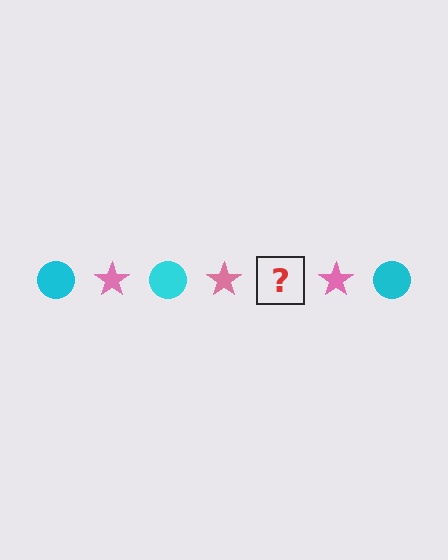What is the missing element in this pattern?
The missing element is a cyan circle.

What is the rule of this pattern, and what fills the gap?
The rule is that the pattern alternates between cyan circle and pink star. The gap should be filled with a cyan circle.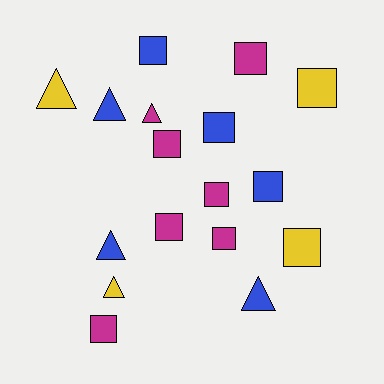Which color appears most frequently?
Magenta, with 7 objects.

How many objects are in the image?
There are 17 objects.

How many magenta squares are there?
There are 6 magenta squares.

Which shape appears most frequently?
Square, with 11 objects.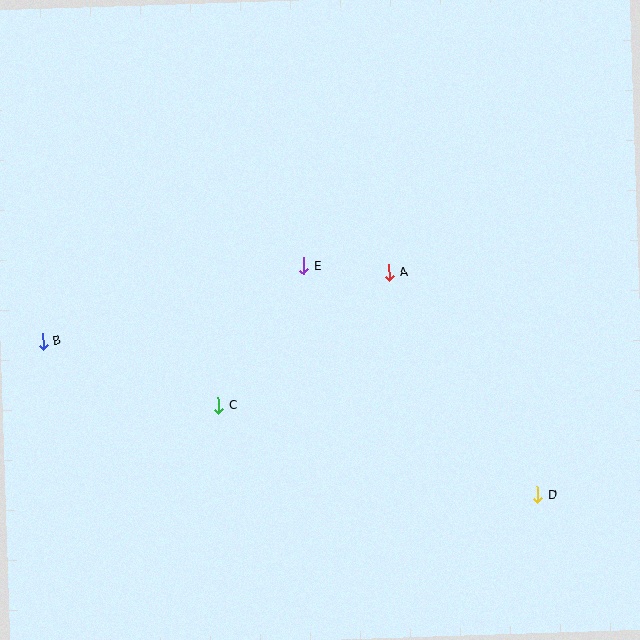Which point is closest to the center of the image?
Point E at (304, 266) is closest to the center.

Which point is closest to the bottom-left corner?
Point B is closest to the bottom-left corner.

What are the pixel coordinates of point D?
Point D is at (537, 495).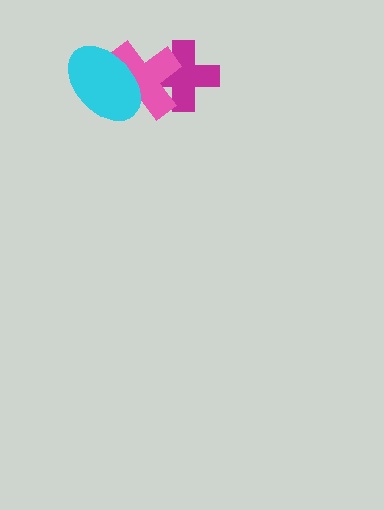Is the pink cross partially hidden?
Yes, it is partially covered by another shape.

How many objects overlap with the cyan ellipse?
1 object overlaps with the cyan ellipse.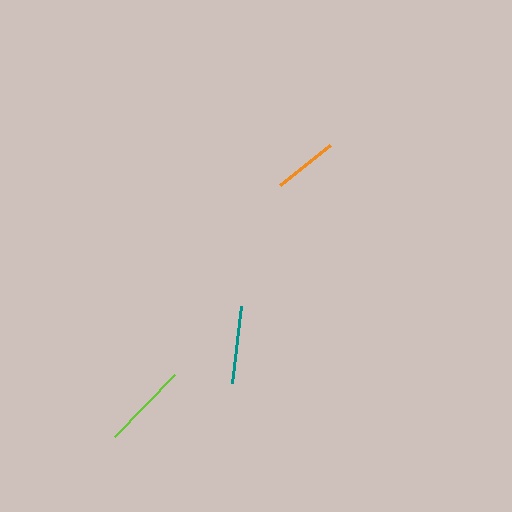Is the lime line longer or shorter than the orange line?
The lime line is longer than the orange line.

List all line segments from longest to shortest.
From longest to shortest: lime, teal, orange.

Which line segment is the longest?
The lime line is the longest at approximately 86 pixels.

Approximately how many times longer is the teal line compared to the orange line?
The teal line is approximately 1.2 times the length of the orange line.